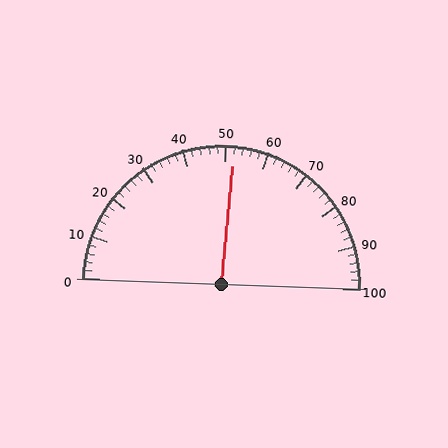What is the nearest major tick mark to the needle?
The nearest major tick mark is 50.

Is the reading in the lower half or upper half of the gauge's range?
The reading is in the upper half of the range (0 to 100).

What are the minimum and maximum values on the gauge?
The gauge ranges from 0 to 100.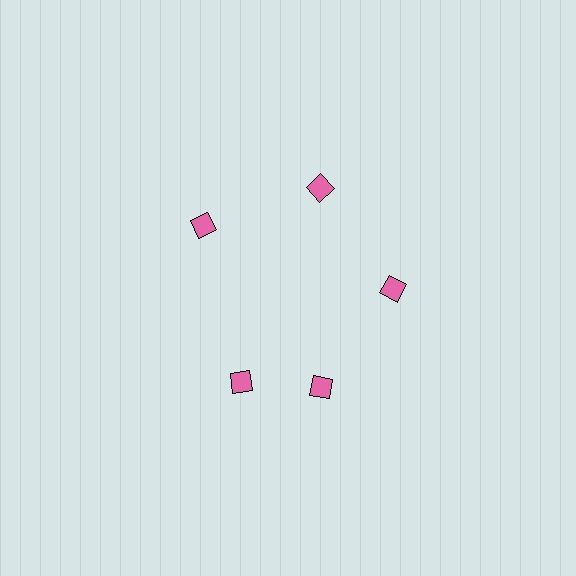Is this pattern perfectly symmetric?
No. The 5 pink diamonds are arranged in a ring, but one element near the 8 o'clock position is rotated out of alignment along the ring, breaking the 5-fold rotational symmetry.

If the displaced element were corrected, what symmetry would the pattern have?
It would have 5-fold rotational symmetry — the pattern would map onto itself every 72 degrees.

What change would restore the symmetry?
The symmetry would be restored by rotating it back into even spacing with its neighbors so that all 5 diamonds sit at equal angles and equal distance from the center.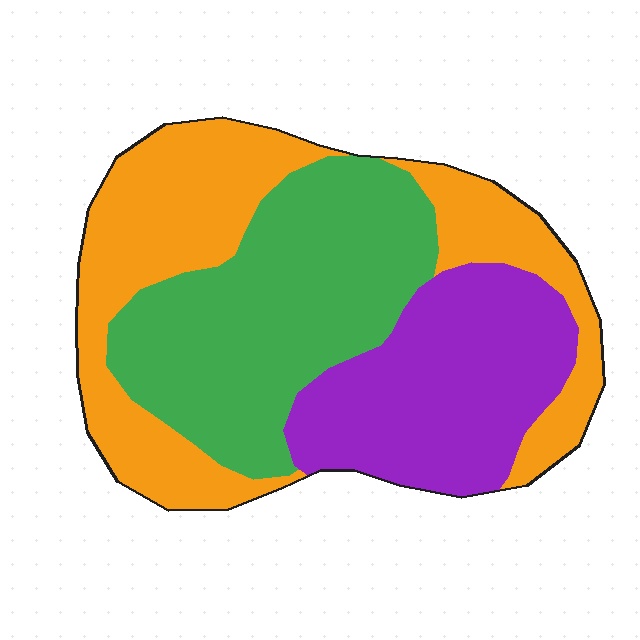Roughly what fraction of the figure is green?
Green covers around 35% of the figure.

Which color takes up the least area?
Purple, at roughly 25%.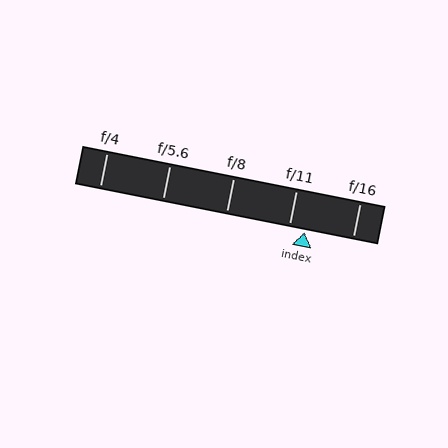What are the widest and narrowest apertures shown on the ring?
The widest aperture shown is f/4 and the narrowest is f/16.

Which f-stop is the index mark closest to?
The index mark is closest to f/11.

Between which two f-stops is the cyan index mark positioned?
The index mark is between f/11 and f/16.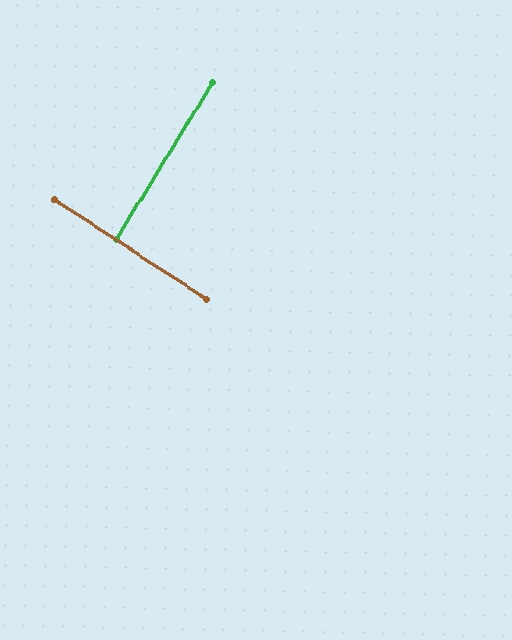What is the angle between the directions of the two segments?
Approximately 88 degrees.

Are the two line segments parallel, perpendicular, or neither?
Perpendicular — they meet at approximately 88°.